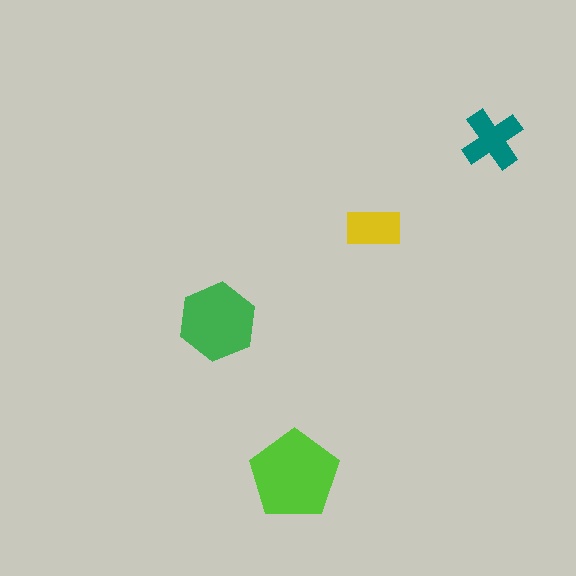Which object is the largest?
The lime pentagon.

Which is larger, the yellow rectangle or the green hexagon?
The green hexagon.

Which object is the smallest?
The yellow rectangle.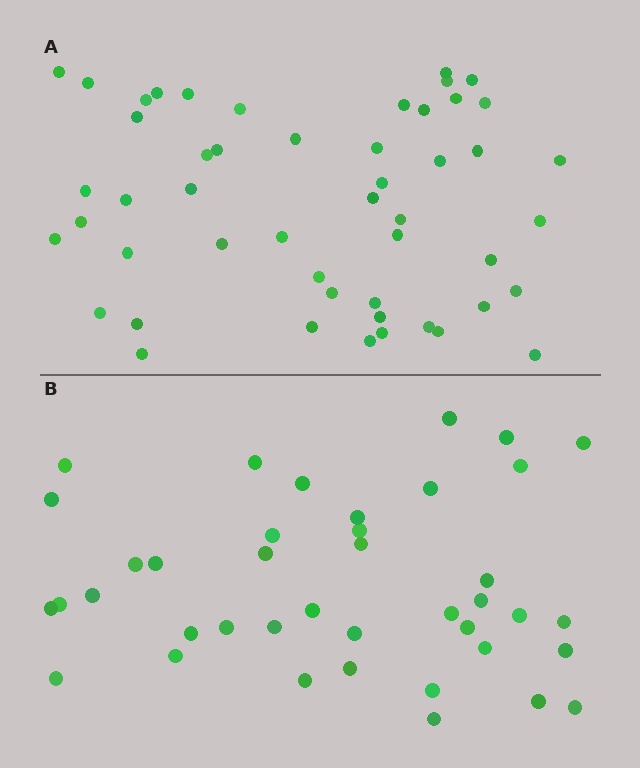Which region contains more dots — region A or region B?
Region A (the top region) has more dots.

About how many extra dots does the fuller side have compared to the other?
Region A has roughly 10 or so more dots than region B.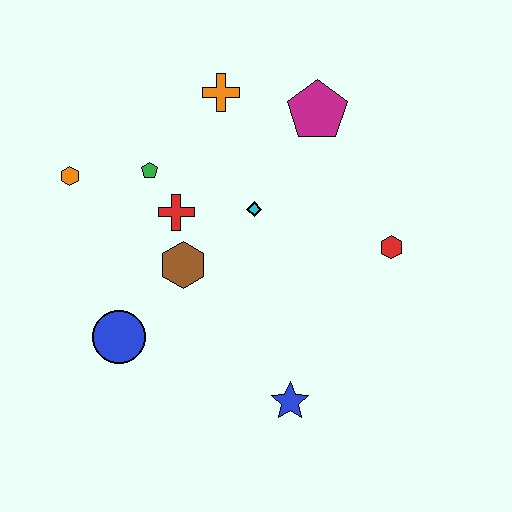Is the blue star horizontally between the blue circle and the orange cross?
No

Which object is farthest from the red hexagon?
The orange hexagon is farthest from the red hexagon.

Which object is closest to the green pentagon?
The red cross is closest to the green pentagon.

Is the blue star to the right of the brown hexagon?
Yes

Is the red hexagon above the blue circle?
Yes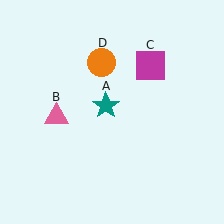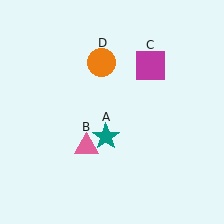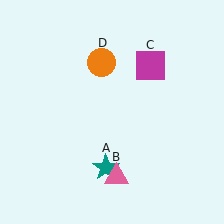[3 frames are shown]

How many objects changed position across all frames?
2 objects changed position: teal star (object A), pink triangle (object B).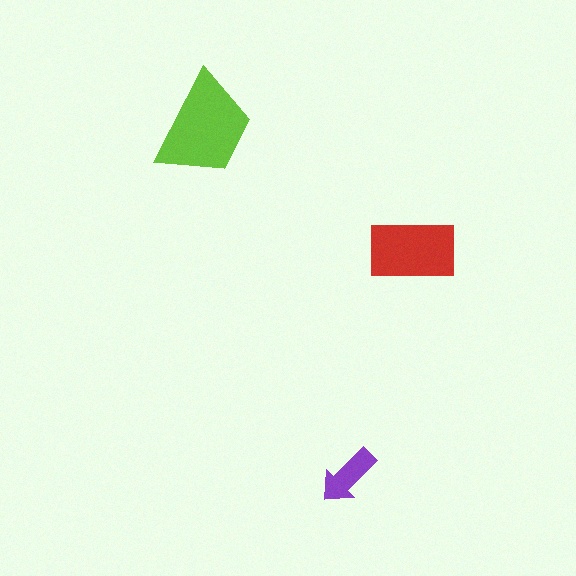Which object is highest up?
The lime trapezoid is topmost.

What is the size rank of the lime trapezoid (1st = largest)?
1st.